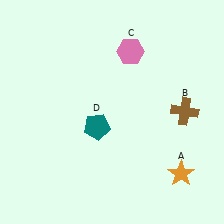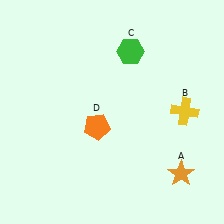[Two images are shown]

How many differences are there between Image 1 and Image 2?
There are 3 differences between the two images.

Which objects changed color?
B changed from brown to yellow. C changed from pink to green. D changed from teal to orange.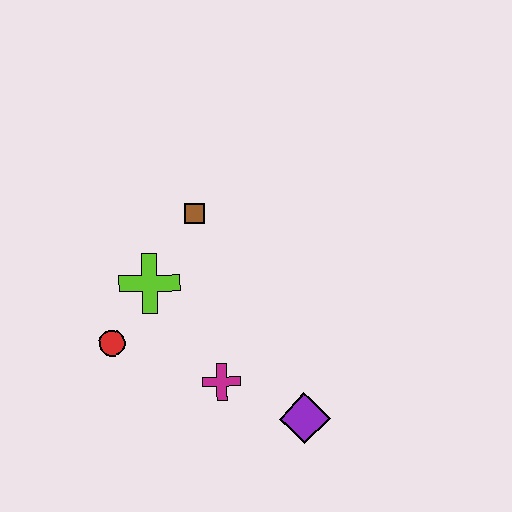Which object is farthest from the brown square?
The purple diamond is farthest from the brown square.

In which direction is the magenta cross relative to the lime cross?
The magenta cross is below the lime cross.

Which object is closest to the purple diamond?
The magenta cross is closest to the purple diamond.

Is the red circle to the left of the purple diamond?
Yes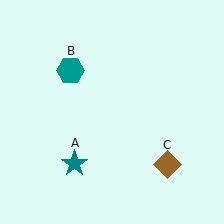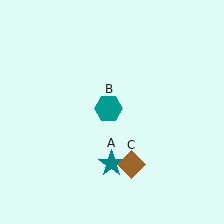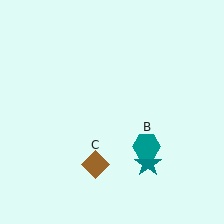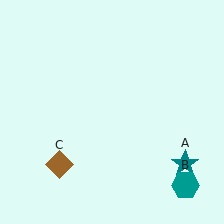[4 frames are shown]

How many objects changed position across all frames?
3 objects changed position: teal star (object A), teal hexagon (object B), brown diamond (object C).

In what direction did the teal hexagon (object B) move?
The teal hexagon (object B) moved down and to the right.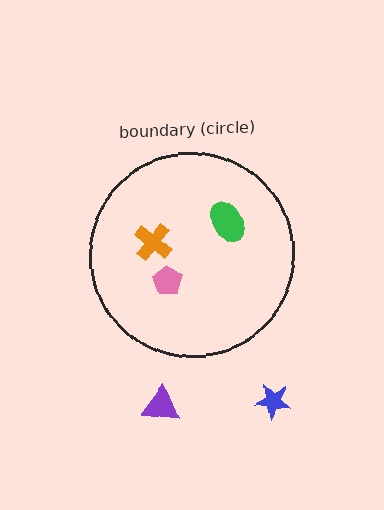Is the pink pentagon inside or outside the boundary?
Inside.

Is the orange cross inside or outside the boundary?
Inside.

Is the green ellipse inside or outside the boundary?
Inside.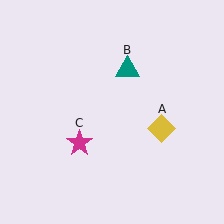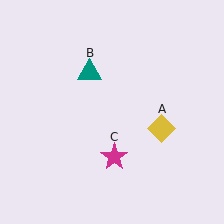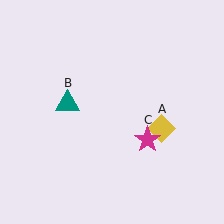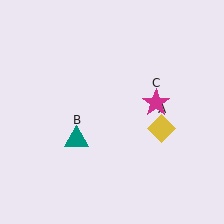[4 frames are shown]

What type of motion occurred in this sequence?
The teal triangle (object B), magenta star (object C) rotated counterclockwise around the center of the scene.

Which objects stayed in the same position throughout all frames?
Yellow diamond (object A) remained stationary.